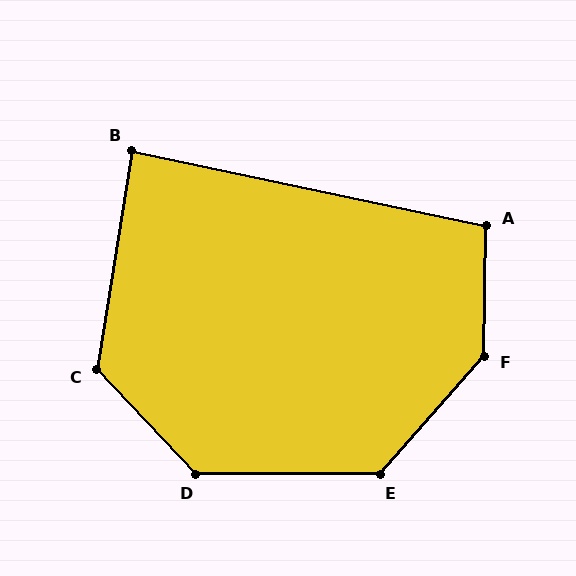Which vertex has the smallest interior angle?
B, at approximately 87 degrees.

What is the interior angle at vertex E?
Approximately 131 degrees (obtuse).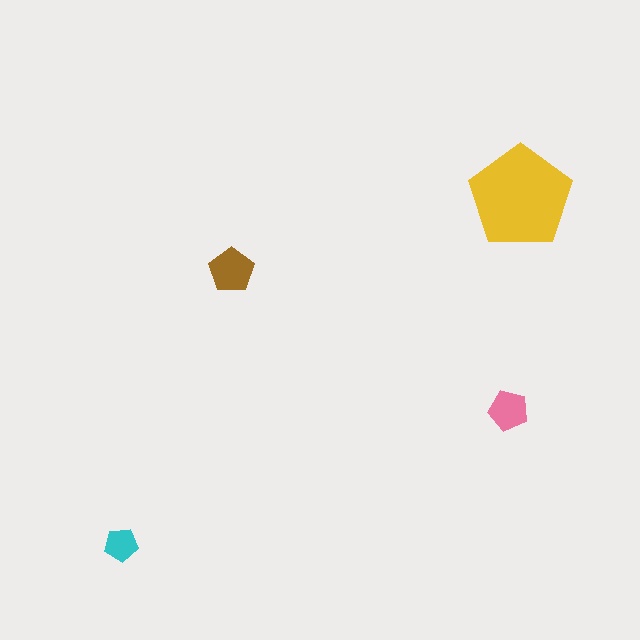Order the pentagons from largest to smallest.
the yellow one, the brown one, the pink one, the cyan one.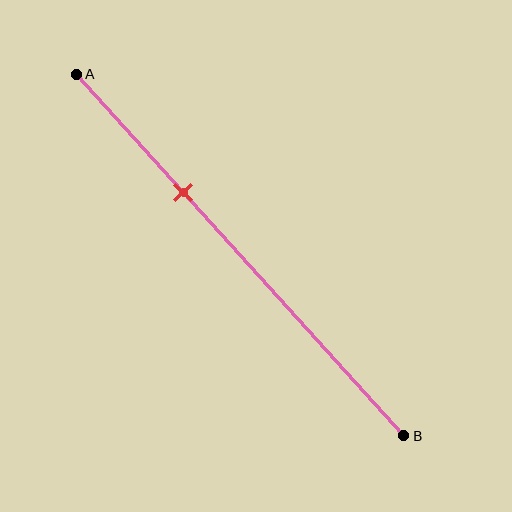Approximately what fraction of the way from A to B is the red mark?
The red mark is approximately 35% of the way from A to B.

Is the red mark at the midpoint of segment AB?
No, the mark is at about 35% from A, not at the 50% midpoint.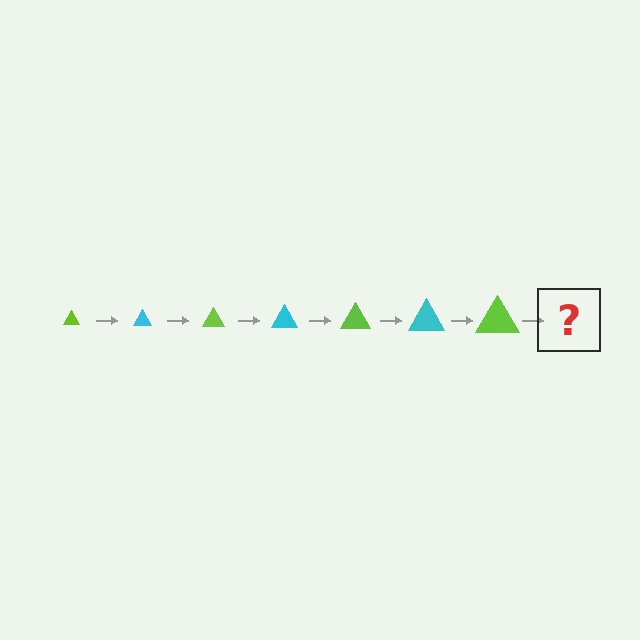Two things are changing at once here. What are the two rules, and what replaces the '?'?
The two rules are that the triangle grows larger each step and the color cycles through lime and cyan. The '?' should be a cyan triangle, larger than the previous one.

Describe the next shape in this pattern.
It should be a cyan triangle, larger than the previous one.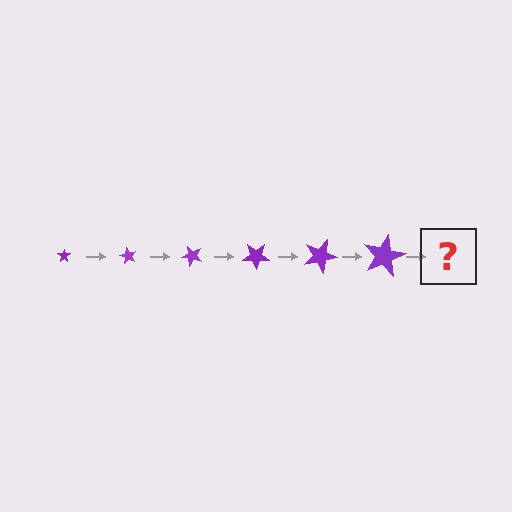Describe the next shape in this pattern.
It should be a star, larger than the previous one and rotated 360 degrees from the start.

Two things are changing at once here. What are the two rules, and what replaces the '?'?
The two rules are that the star grows larger each step and it rotates 60 degrees each step. The '?' should be a star, larger than the previous one and rotated 360 degrees from the start.